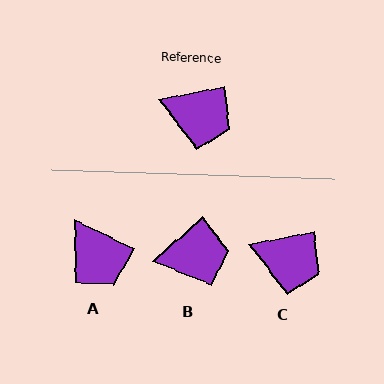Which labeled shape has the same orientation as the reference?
C.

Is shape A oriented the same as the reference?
No, it is off by about 36 degrees.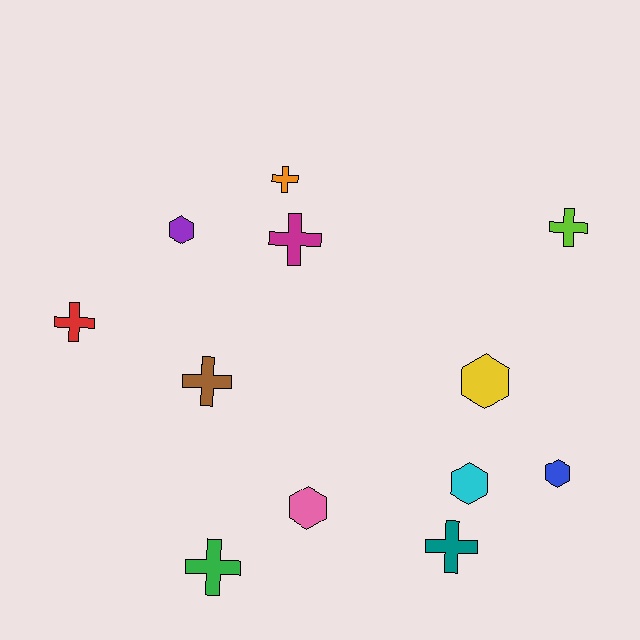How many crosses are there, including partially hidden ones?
There are 7 crosses.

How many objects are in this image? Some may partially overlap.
There are 12 objects.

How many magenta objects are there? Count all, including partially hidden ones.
There is 1 magenta object.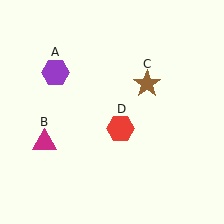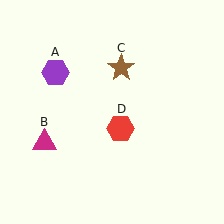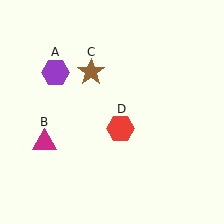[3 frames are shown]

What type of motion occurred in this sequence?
The brown star (object C) rotated counterclockwise around the center of the scene.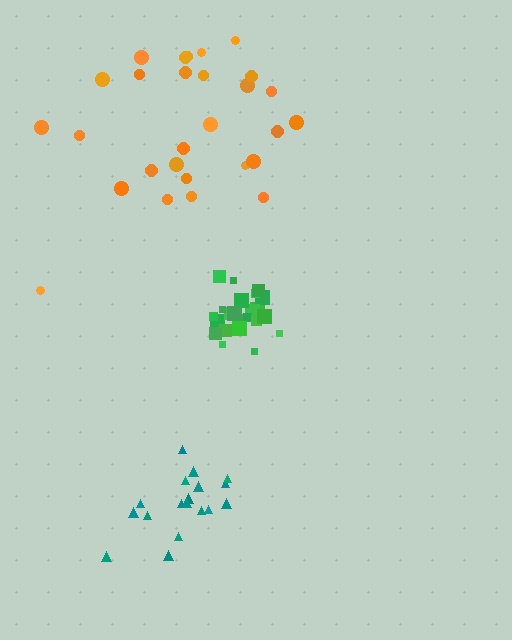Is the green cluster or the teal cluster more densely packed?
Green.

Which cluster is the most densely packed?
Green.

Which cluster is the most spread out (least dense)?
Orange.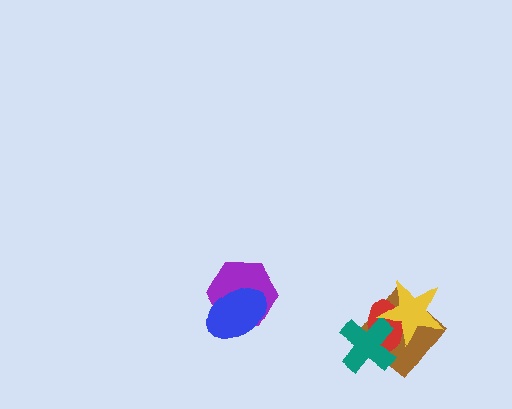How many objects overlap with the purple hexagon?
1 object overlaps with the purple hexagon.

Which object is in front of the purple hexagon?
The blue ellipse is in front of the purple hexagon.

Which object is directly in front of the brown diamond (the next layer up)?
The red ellipse is directly in front of the brown diamond.